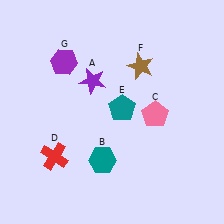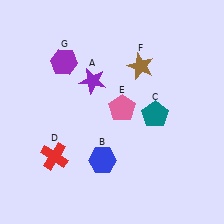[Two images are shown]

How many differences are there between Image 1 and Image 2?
There are 3 differences between the two images.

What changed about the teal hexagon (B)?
In Image 1, B is teal. In Image 2, it changed to blue.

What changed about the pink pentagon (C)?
In Image 1, C is pink. In Image 2, it changed to teal.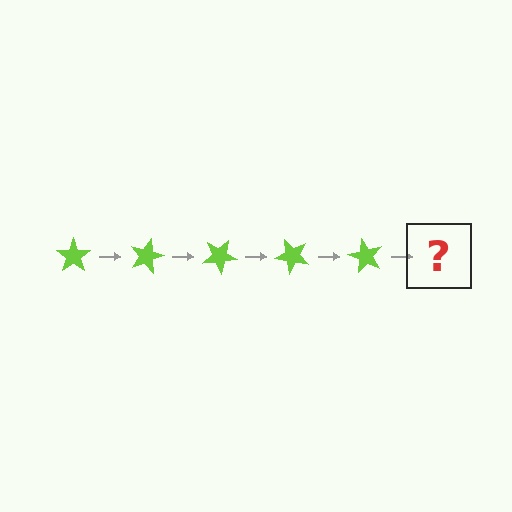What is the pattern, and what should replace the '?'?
The pattern is that the star rotates 15 degrees each step. The '?' should be a lime star rotated 75 degrees.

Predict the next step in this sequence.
The next step is a lime star rotated 75 degrees.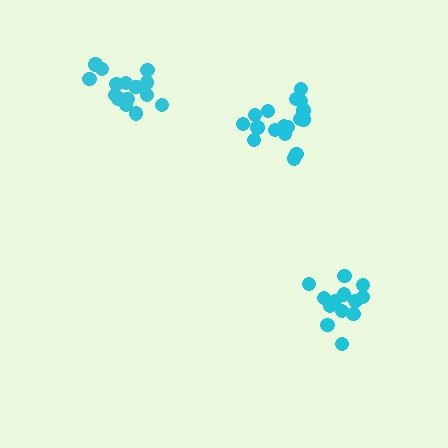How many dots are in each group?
Group 1: 17 dots, Group 2: 13 dots, Group 3: 16 dots (46 total).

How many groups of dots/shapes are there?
There are 3 groups.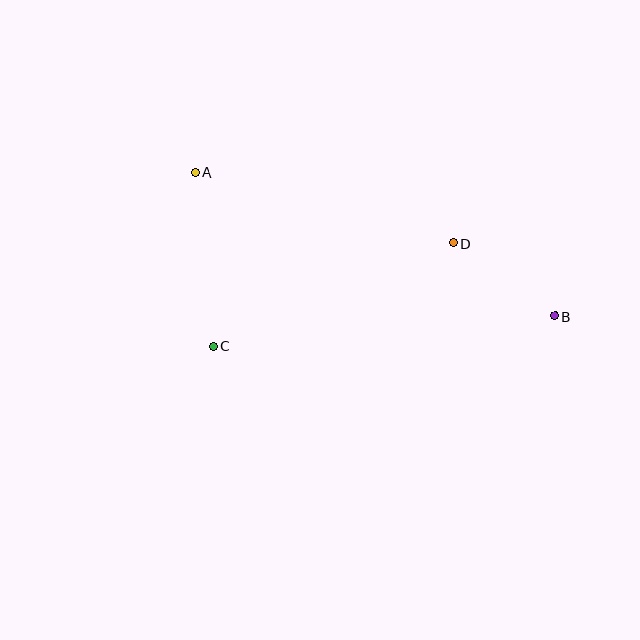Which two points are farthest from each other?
Points A and B are farthest from each other.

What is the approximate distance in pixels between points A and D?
The distance between A and D is approximately 268 pixels.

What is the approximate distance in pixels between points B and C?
The distance between B and C is approximately 343 pixels.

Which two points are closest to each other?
Points B and D are closest to each other.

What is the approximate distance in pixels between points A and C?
The distance between A and C is approximately 175 pixels.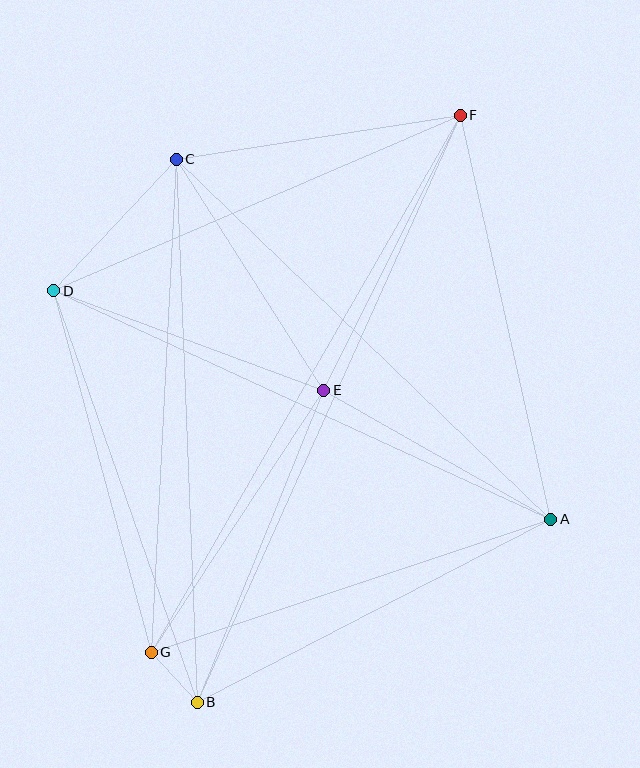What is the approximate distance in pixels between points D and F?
The distance between D and F is approximately 443 pixels.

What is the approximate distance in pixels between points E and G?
The distance between E and G is approximately 314 pixels.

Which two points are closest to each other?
Points B and G are closest to each other.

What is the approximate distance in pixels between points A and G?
The distance between A and G is approximately 421 pixels.